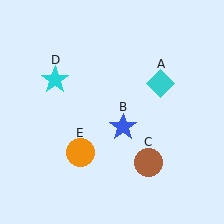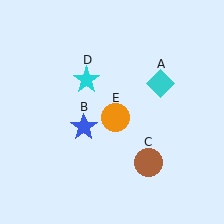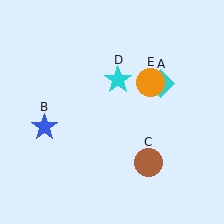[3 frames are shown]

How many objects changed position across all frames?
3 objects changed position: blue star (object B), cyan star (object D), orange circle (object E).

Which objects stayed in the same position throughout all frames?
Cyan diamond (object A) and brown circle (object C) remained stationary.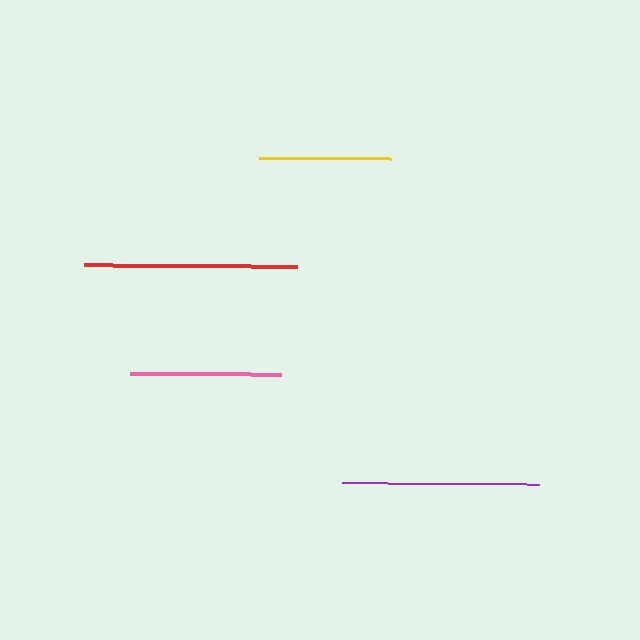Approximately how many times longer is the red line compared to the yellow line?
The red line is approximately 1.6 times the length of the yellow line.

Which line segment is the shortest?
The yellow line is the shortest at approximately 131 pixels.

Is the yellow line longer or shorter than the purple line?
The purple line is longer than the yellow line.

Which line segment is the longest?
The red line is the longest at approximately 213 pixels.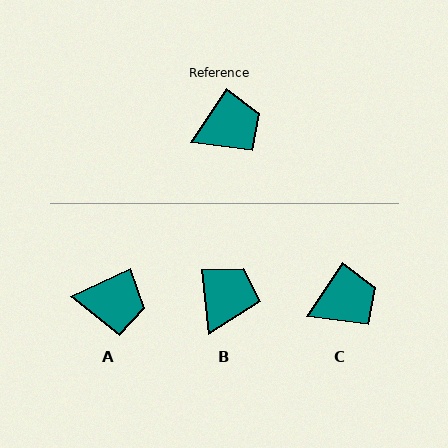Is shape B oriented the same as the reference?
No, it is off by about 39 degrees.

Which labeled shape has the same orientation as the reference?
C.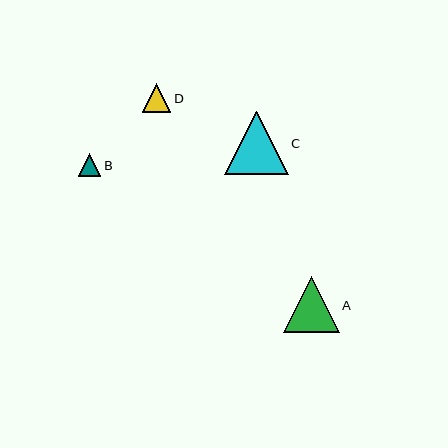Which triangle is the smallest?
Triangle B is the smallest with a size of approximately 23 pixels.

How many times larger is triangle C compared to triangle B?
Triangle C is approximately 2.8 times the size of triangle B.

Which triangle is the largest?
Triangle C is the largest with a size of approximately 64 pixels.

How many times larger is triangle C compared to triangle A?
Triangle C is approximately 1.1 times the size of triangle A.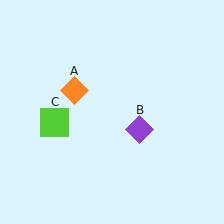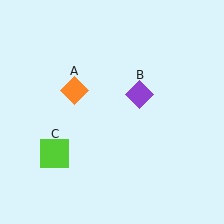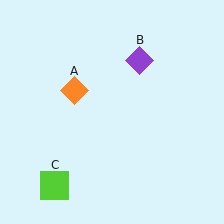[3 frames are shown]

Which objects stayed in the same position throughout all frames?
Orange diamond (object A) remained stationary.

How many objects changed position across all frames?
2 objects changed position: purple diamond (object B), lime square (object C).